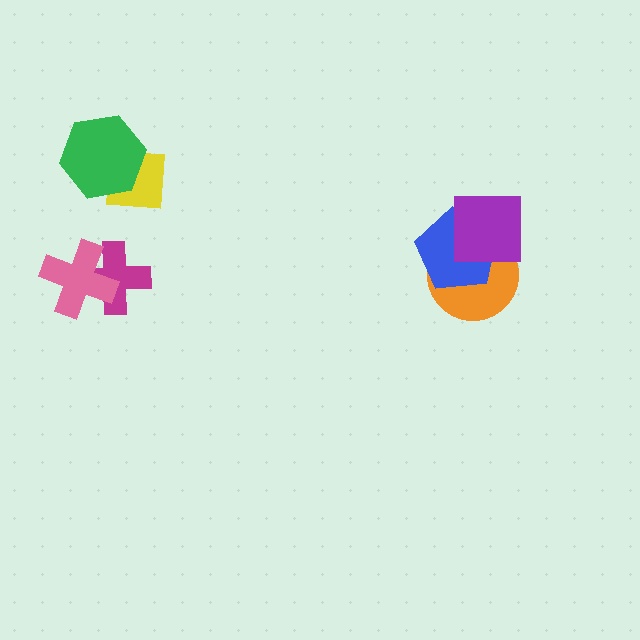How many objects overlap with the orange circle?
2 objects overlap with the orange circle.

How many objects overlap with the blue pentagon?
2 objects overlap with the blue pentagon.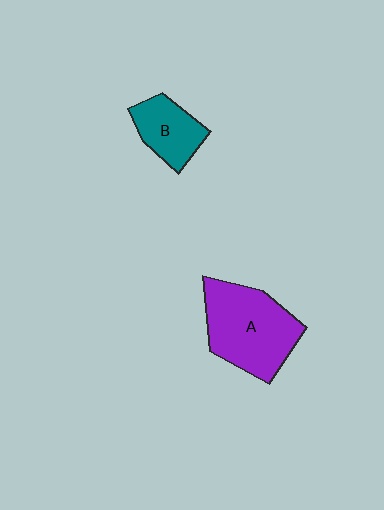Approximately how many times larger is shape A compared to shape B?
Approximately 2.0 times.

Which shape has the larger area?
Shape A (purple).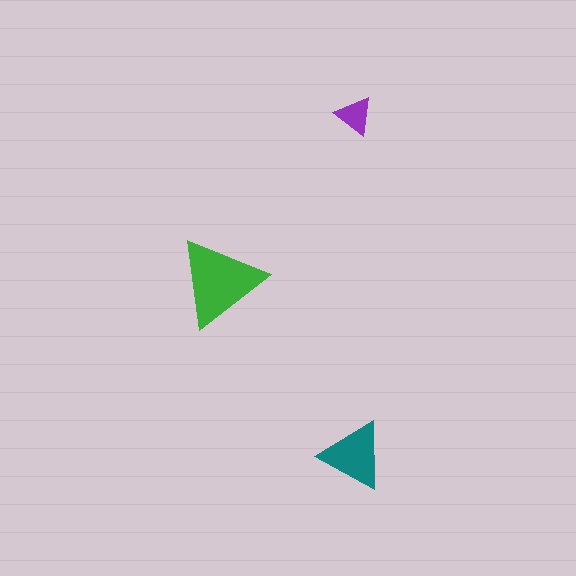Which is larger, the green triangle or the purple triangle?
The green one.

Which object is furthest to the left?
The green triangle is leftmost.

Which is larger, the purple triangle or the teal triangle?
The teal one.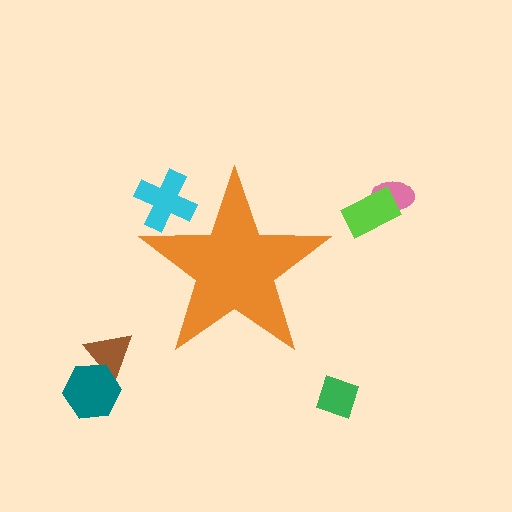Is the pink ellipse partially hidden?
No, the pink ellipse is fully visible.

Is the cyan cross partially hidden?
Yes, the cyan cross is partially hidden behind the orange star.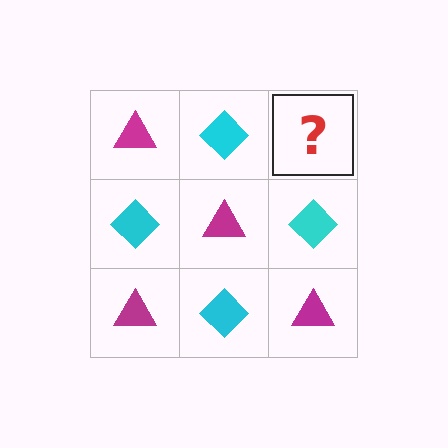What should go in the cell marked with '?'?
The missing cell should contain a magenta triangle.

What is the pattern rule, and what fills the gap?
The rule is that it alternates magenta triangle and cyan diamond in a checkerboard pattern. The gap should be filled with a magenta triangle.